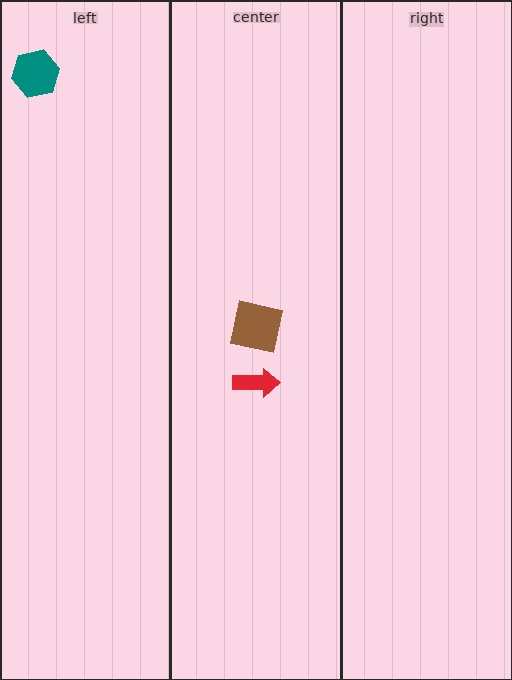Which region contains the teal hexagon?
The left region.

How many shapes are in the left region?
1.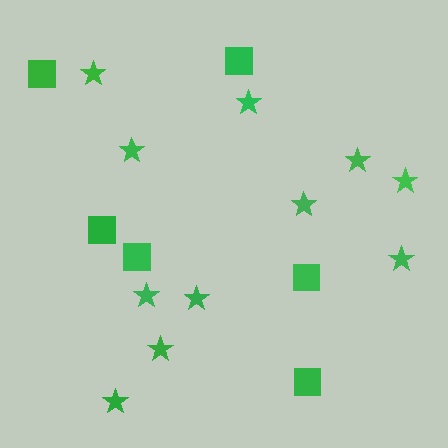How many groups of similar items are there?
There are 2 groups: one group of squares (6) and one group of stars (11).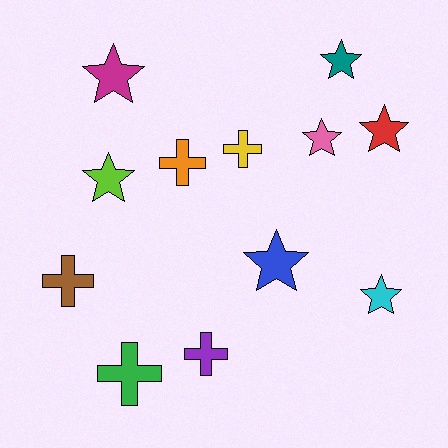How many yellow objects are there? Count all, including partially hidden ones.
There is 1 yellow object.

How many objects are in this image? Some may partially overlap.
There are 12 objects.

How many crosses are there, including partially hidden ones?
There are 5 crosses.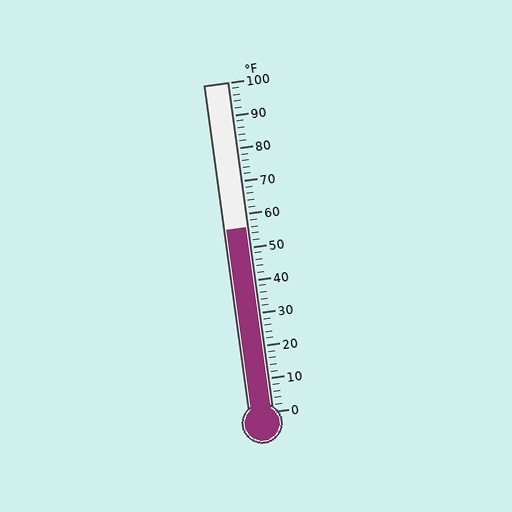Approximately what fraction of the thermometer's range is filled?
The thermometer is filled to approximately 55% of its range.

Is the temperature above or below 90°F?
The temperature is below 90°F.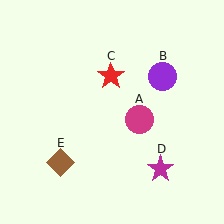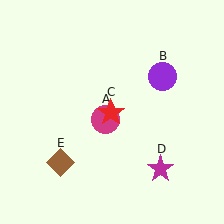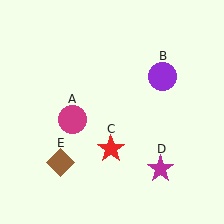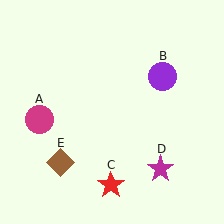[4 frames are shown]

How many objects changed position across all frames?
2 objects changed position: magenta circle (object A), red star (object C).